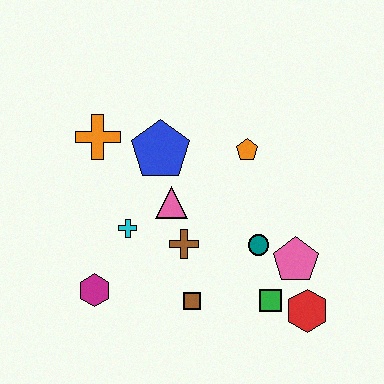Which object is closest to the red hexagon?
The green square is closest to the red hexagon.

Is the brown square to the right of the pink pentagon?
No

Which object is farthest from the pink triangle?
The red hexagon is farthest from the pink triangle.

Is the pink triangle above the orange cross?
No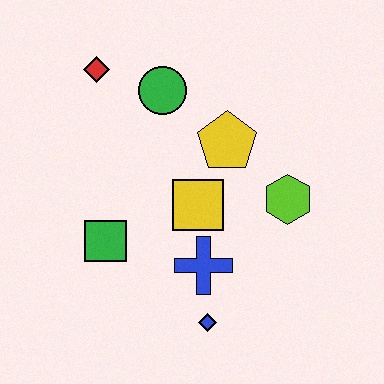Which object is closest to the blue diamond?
The blue cross is closest to the blue diamond.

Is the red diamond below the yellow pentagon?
No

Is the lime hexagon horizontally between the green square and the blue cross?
No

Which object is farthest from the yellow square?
The red diamond is farthest from the yellow square.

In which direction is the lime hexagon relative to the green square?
The lime hexagon is to the right of the green square.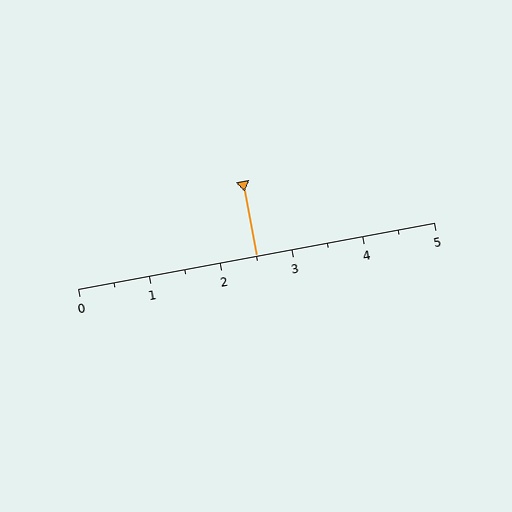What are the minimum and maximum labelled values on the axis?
The axis runs from 0 to 5.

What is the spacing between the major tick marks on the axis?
The major ticks are spaced 1 apart.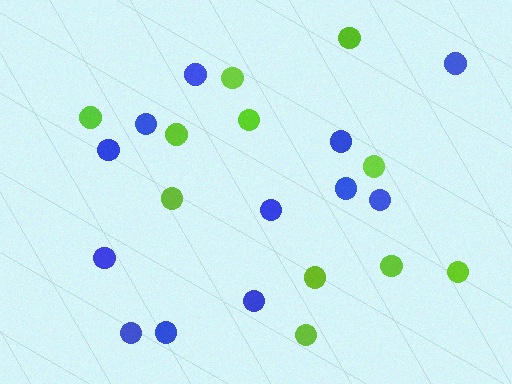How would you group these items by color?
There are 2 groups: one group of blue circles (12) and one group of lime circles (11).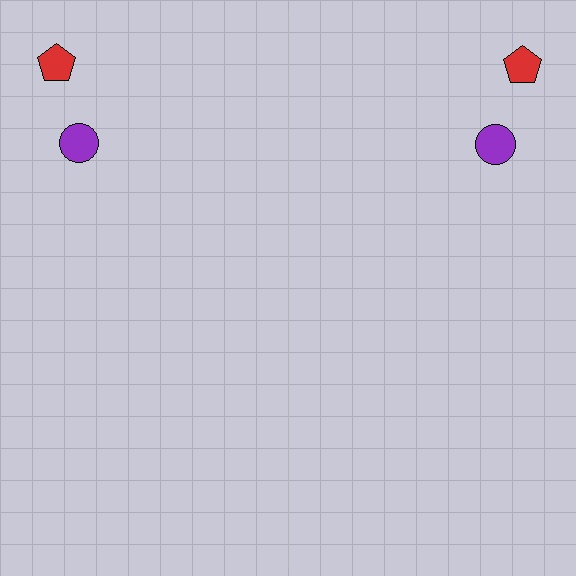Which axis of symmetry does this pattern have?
The pattern has a vertical axis of symmetry running through the center of the image.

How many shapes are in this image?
There are 4 shapes in this image.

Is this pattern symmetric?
Yes, this pattern has bilateral (reflection) symmetry.